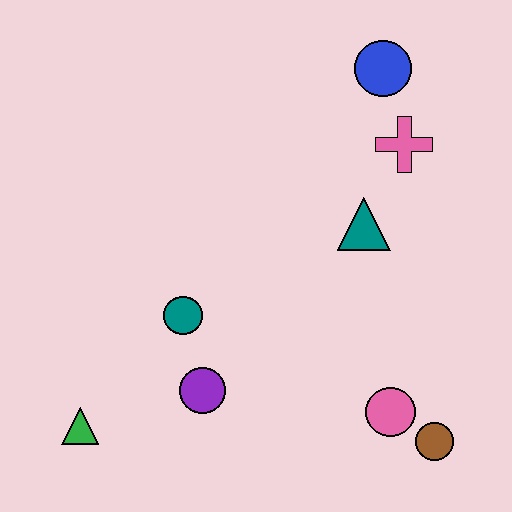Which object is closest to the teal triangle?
The pink cross is closest to the teal triangle.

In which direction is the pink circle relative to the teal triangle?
The pink circle is below the teal triangle.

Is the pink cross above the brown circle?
Yes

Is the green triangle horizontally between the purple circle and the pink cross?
No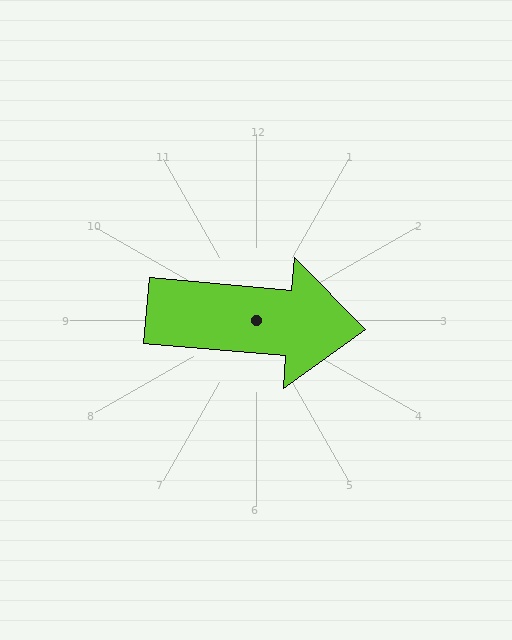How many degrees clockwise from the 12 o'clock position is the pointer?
Approximately 95 degrees.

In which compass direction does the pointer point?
East.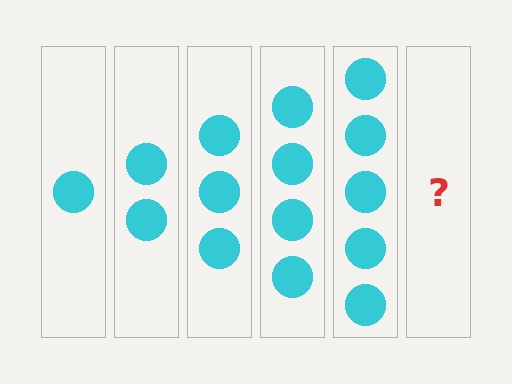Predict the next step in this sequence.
The next step is 6 circles.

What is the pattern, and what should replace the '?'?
The pattern is that each step adds one more circle. The '?' should be 6 circles.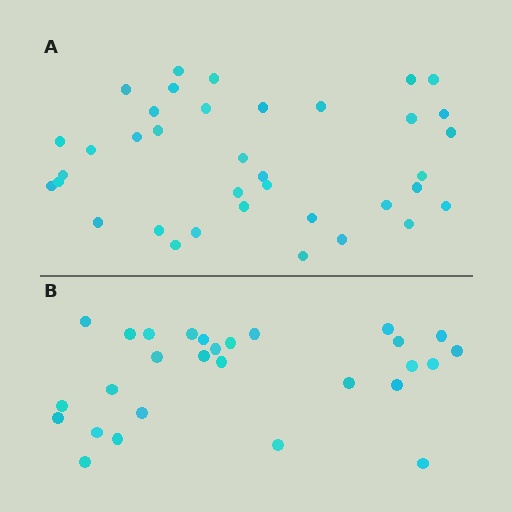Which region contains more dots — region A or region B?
Region A (the top region) has more dots.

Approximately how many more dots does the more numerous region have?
Region A has roughly 8 or so more dots than region B.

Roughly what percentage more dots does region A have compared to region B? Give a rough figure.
About 30% more.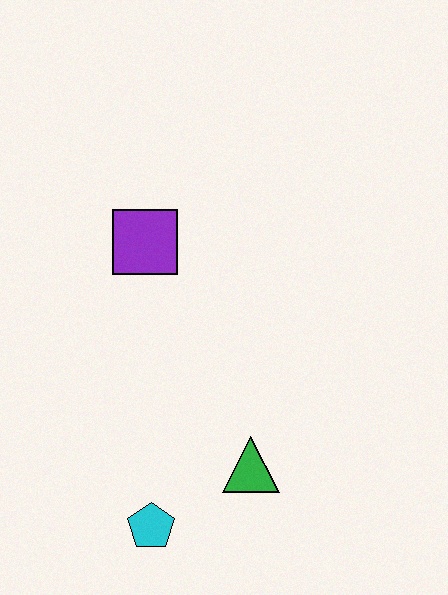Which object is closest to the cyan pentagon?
The green triangle is closest to the cyan pentagon.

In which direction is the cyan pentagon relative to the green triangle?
The cyan pentagon is to the left of the green triangle.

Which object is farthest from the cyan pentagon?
The purple square is farthest from the cyan pentagon.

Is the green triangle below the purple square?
Yes